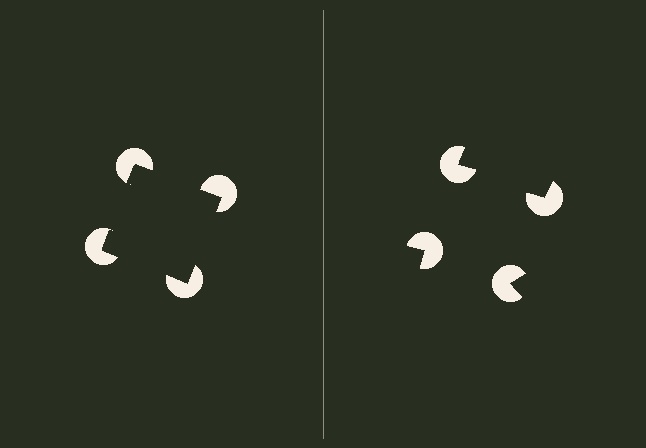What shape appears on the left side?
An illusory square.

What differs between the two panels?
The pac-man discs are positioned identically on both sides; only the wedge orientations differ. On the left they align to a square; on the right they are misaligned.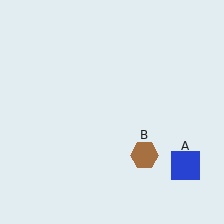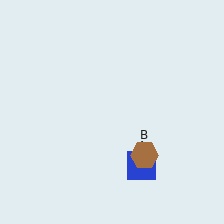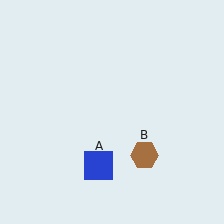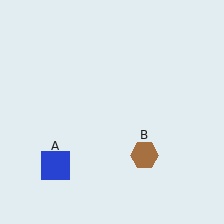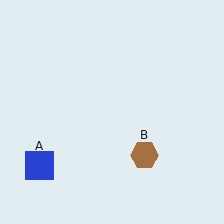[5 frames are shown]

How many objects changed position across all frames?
1 object changed position: blue square (object A).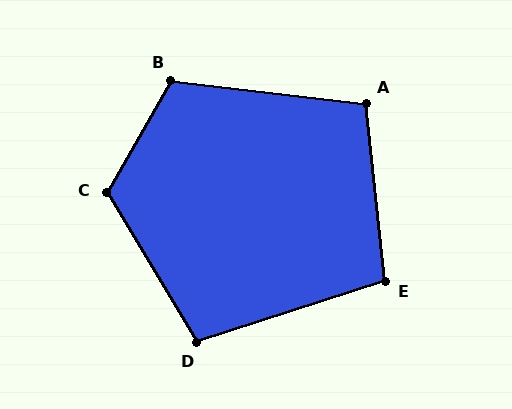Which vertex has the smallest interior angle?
E, at approximately 102 degrees.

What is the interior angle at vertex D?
Approximately 103 degrees (obtuse).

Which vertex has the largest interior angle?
C, at approximately 119 degrees.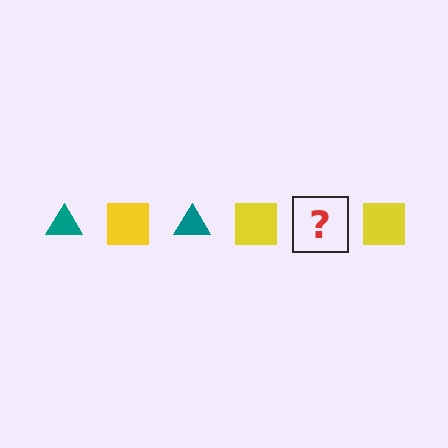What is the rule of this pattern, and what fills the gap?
The rule is that the pattern alternates between teal triangle and yellow square. The gap should be filled with a teal triangle.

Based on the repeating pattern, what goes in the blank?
The blank should be a teal triangle.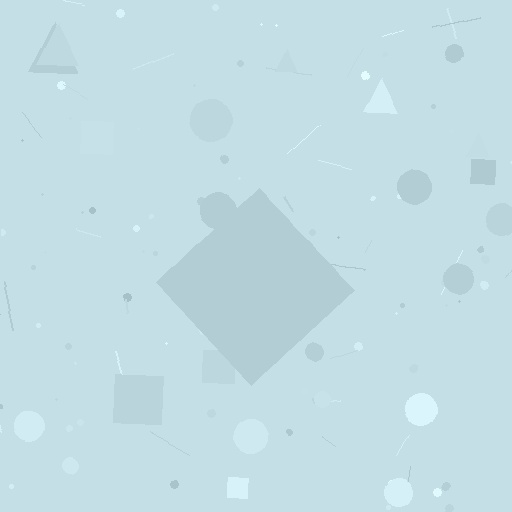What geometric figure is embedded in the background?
A diamond is embedded in the background.